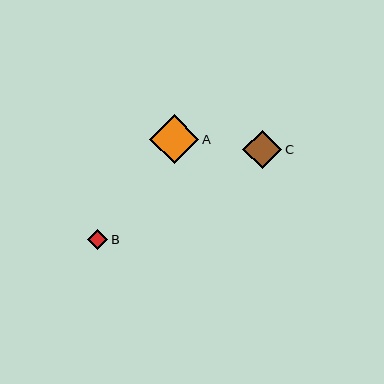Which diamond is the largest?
Diamond A is the largest with a size of approximately 49 pixels.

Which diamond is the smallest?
Diamond B is the smallest with a size of approximately 20 pixels.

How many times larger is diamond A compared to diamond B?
Diamond A is approximately 2.5 times the size of diamond B.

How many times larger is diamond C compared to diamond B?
Diamond C is approximately 1.9 times the size of diamond B.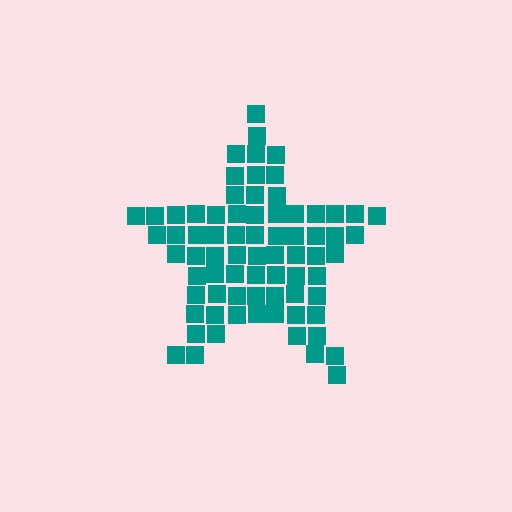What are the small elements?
The small elements are squares.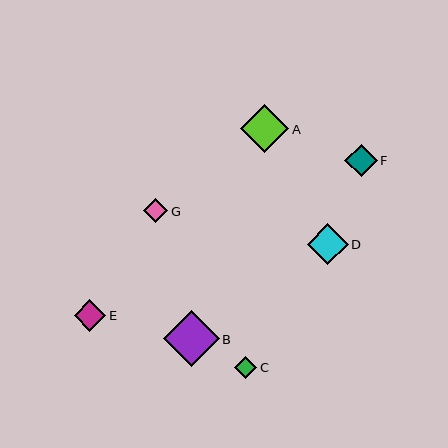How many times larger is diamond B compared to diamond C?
Diamond B is approximately 2.6 times the size of diamond C.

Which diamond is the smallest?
Diamond C is the smallest with a size of approximately 22 pixels.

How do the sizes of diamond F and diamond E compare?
Diamond F and diamond E are approximately the same size.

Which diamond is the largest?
Diamond B is the largest with a size of approximately 56 pixels.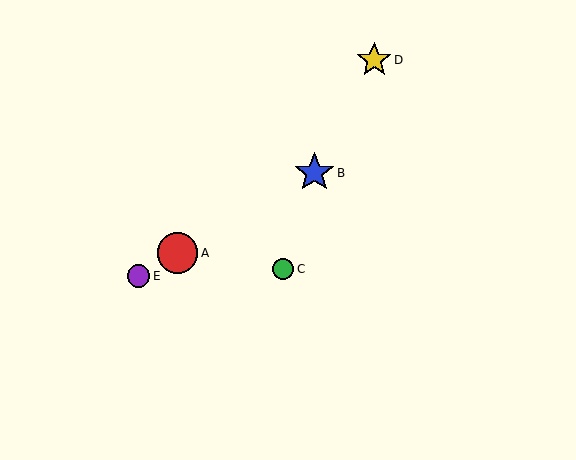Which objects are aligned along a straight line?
Objects A, B, E are aligned along a straight line.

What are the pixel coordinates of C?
Object C is at (283, 269).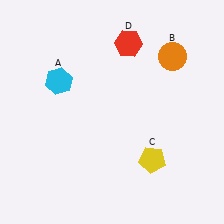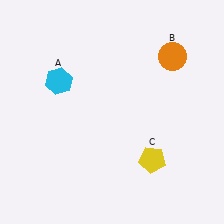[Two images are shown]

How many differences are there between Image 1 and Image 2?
There is 1 difference between the two images.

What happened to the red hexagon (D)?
The red hexagon (D) was removed in Image 2. It was in the top-right area of Image 1.